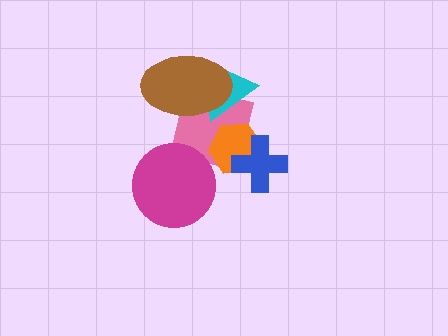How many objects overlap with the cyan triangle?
2 objects overlap with the cyan triangle.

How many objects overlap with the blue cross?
1 object overlaps with the blue cross.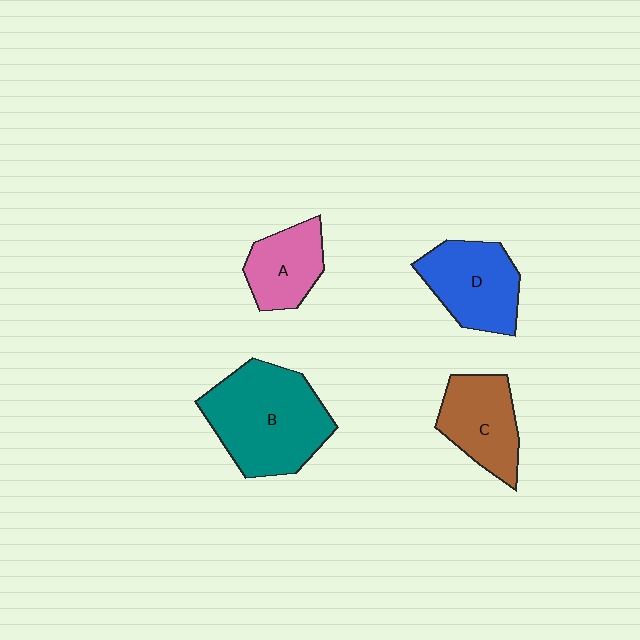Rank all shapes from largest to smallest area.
From largest to smallest: B (teal), D (blue), C (brown), A (pink).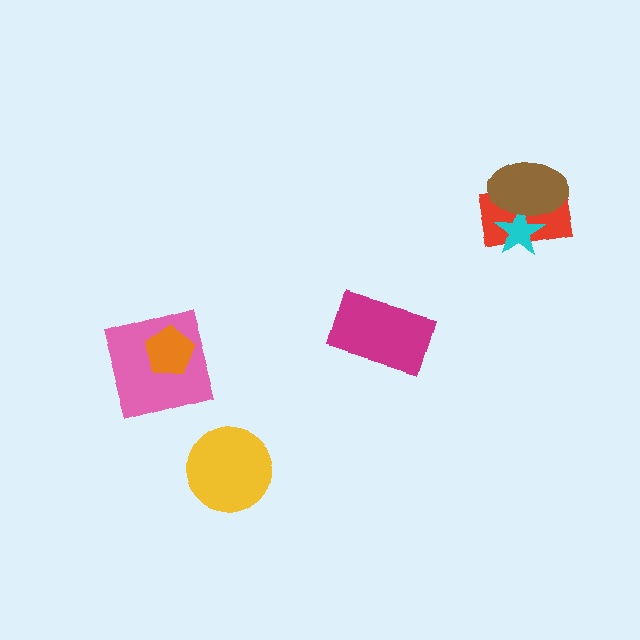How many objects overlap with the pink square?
1 object overlaps with the pink square.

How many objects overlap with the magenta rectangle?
0 objects overlap with the magenta rectangle.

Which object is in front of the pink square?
The orange pentagon is in front of the pink square.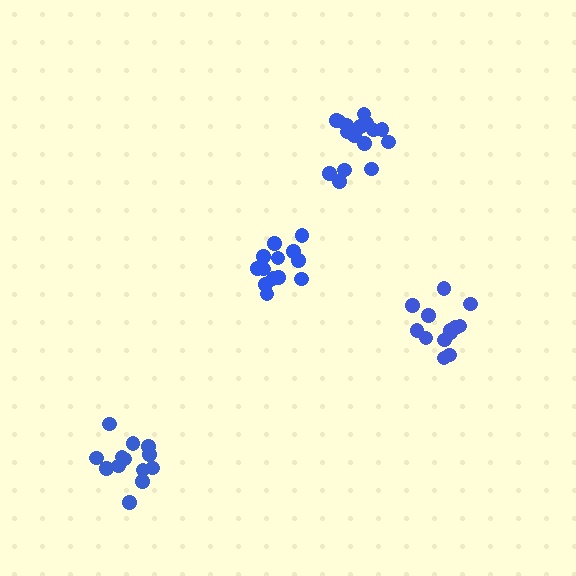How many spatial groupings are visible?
There are 4 spatial groupings.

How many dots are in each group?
Group 1: 13 dots, Group 2: 13 dots, Group 3: 13 dots, Group 4: 16 dots (55 total).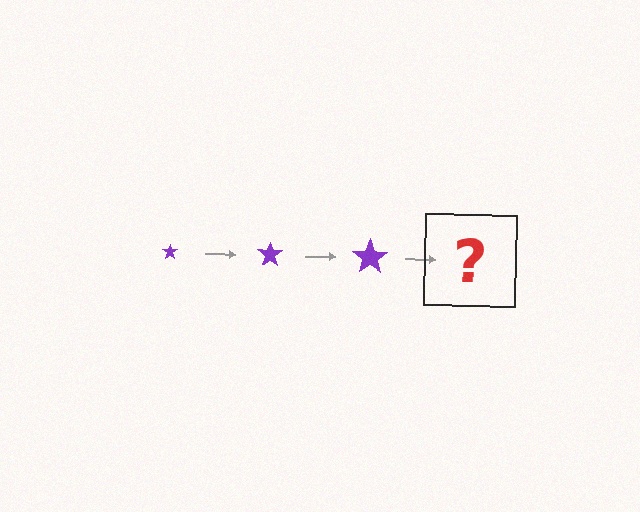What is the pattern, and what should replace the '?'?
The pattern is that the star gets progressively larger each step. The '?' should be a purple star, larger than the previous one.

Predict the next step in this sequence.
The next step is a purple star, larger than the previous one.